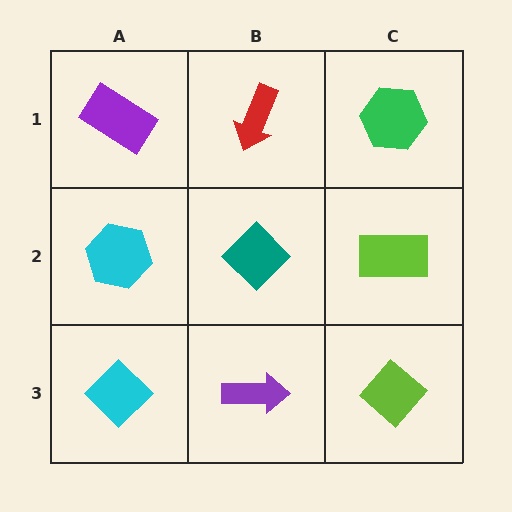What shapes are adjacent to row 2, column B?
A red arrow (row 1, column B), a purple arrow (row 3, column B), a cyan hexagon (row 2, column A), a lime rectangle (row 2, column C).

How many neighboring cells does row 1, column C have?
2.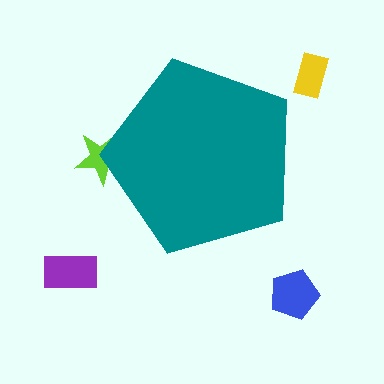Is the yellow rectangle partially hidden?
No, the yellow rectangle is fully visible.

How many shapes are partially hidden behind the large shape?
1 shape is partially hidden.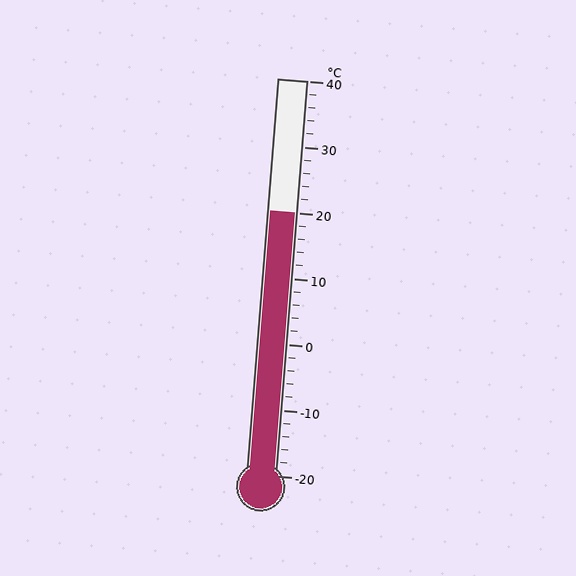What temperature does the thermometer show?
The thermometer shows approximately 20°C.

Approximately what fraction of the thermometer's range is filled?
The thermometer is filled to approximately 65% of its range.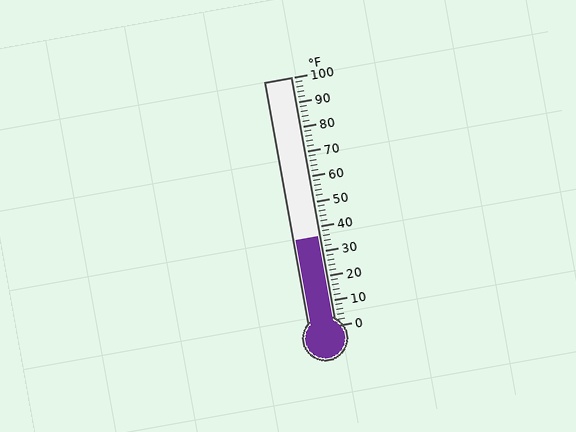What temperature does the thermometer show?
The thermometer shows approximately 36°F.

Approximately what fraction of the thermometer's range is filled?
The thermometer is filled to approximately 35% of its range.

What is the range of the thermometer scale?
The thermometer scale ranges from 0°F to 100°F.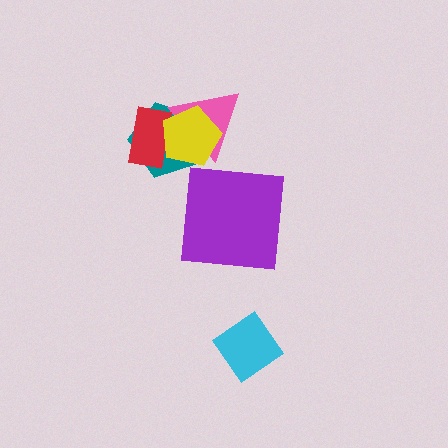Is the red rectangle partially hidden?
Yes, it is partially covered by another shape.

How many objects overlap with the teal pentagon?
3 objects overlap with the teal pentagon.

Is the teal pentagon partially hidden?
Yes, it is partially covered by another shape.